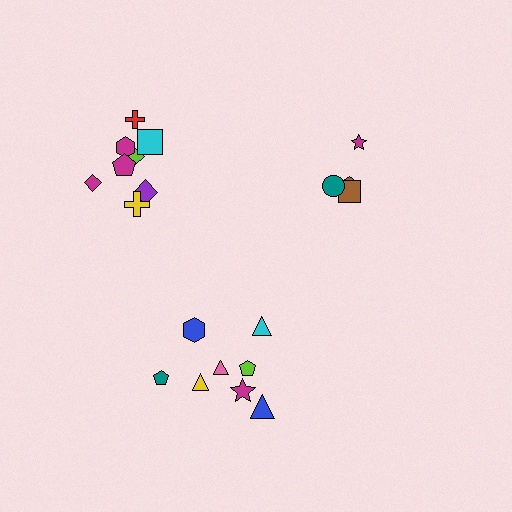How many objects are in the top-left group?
There are 8 objects.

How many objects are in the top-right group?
There are 4 objects.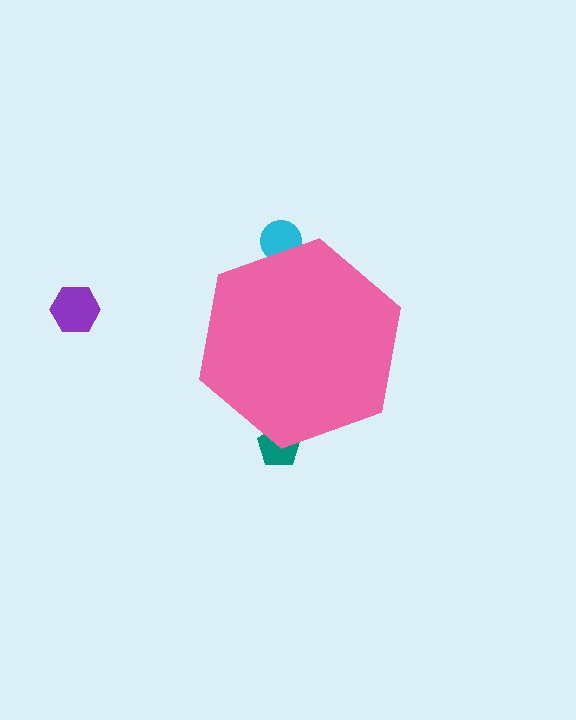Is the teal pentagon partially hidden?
Yes, the teal pentagon is partially hidden behind the pink hexagon.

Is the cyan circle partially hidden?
Yes, the cyan circle is partially hidden behind the pink hexagon.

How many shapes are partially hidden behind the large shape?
2 shapes are partially hidden.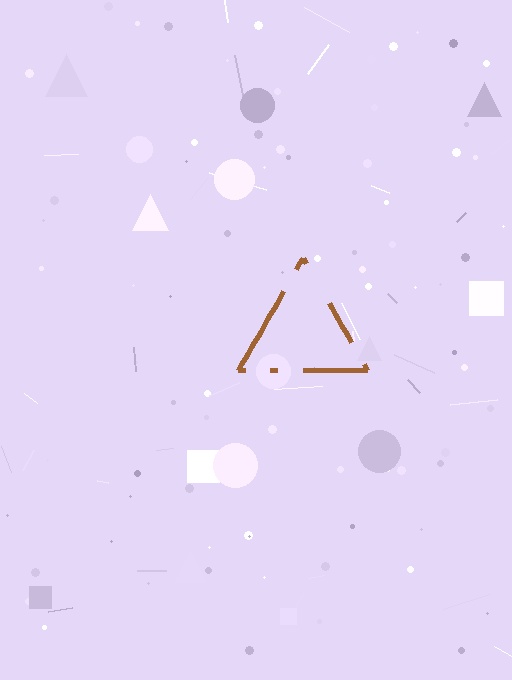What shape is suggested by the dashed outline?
The dashed outline suggests a triangle.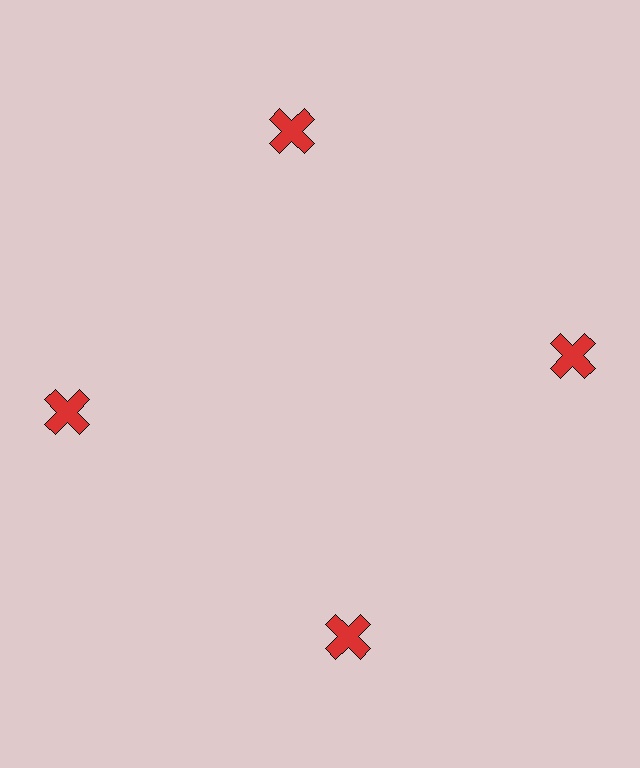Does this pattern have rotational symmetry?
Yes, this pattern has 4-fold rotational symmetry. It looks the same after rotating 90 degrees around the center.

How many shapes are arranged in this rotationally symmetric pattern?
There are 4 shapes, arranged in 4 groups of 1.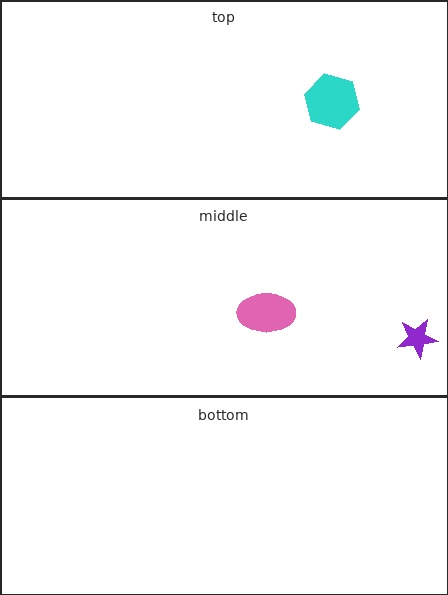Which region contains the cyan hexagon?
The top region.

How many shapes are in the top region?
1.